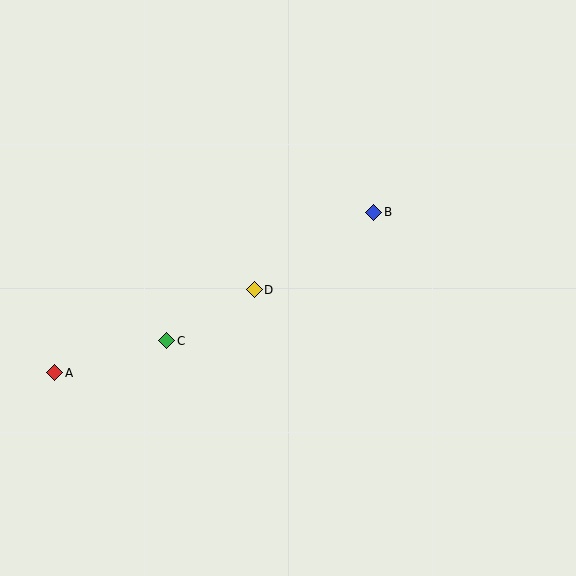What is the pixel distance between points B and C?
The distance between B and C is 244 pixels.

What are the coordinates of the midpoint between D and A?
The midpoint between D and A is at (155, 331).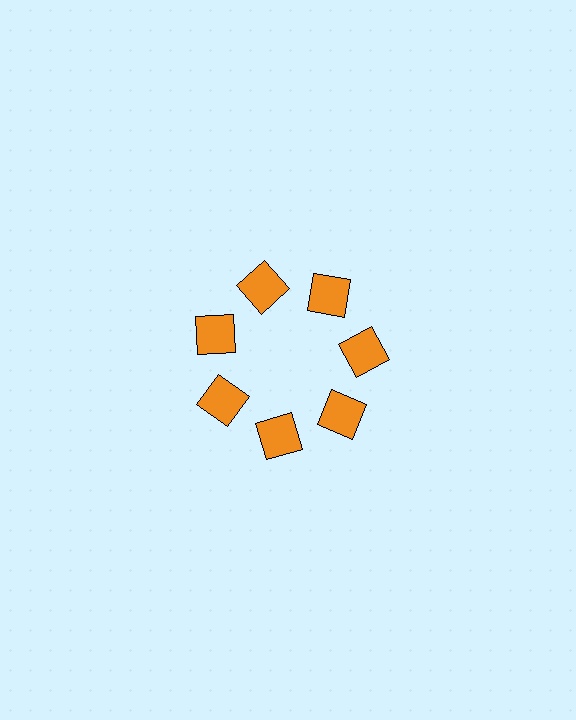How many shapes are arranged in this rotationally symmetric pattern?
There are 7 shapes, arranged in 7 groups of 1.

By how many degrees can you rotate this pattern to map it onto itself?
The pattern maps onto itself every 51 degrees of rotation.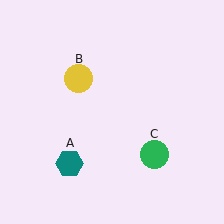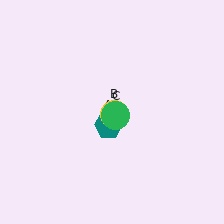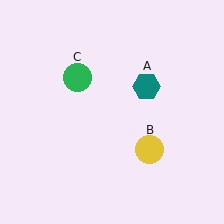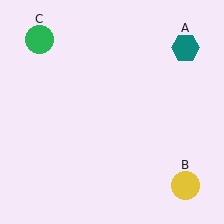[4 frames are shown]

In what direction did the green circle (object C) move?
The green circle (object C) moved up and to the left.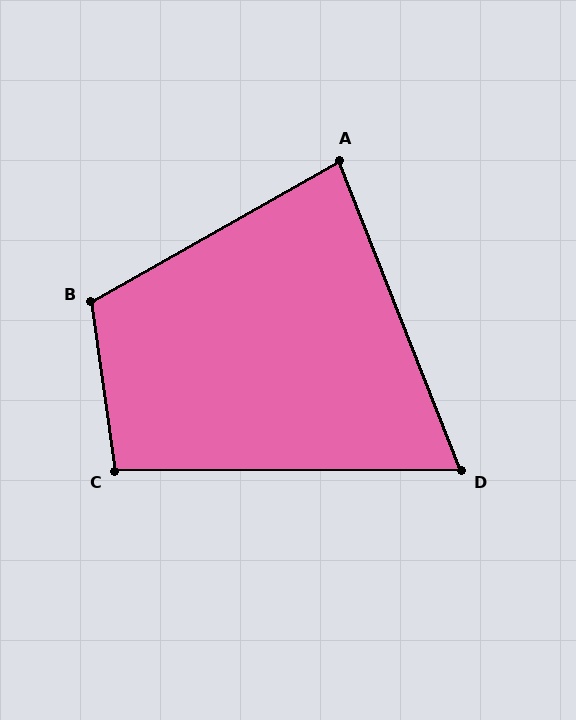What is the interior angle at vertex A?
Approximately 82 degrees (acute).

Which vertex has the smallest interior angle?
D, at approximately 69 degrees.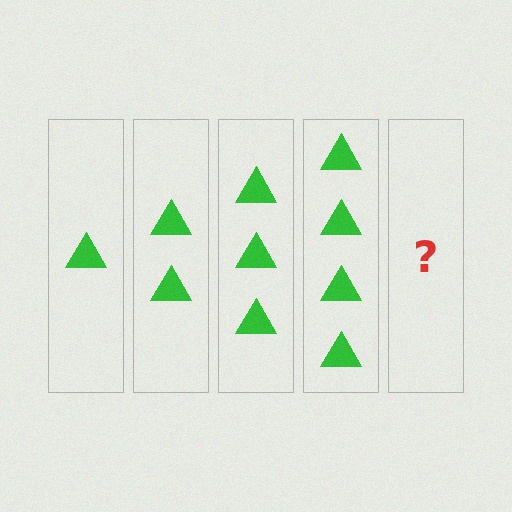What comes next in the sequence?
The next element should be 5 triangles.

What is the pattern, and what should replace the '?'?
The pattern is that each step adds one more triangle. The '?' should be 5 triangles.